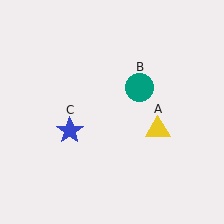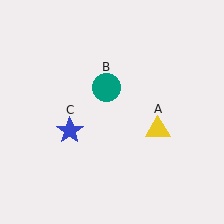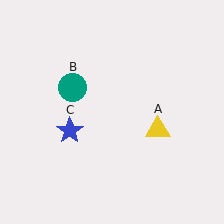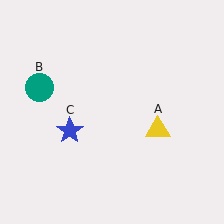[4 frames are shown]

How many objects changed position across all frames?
1 object changed position: teal circle (object B).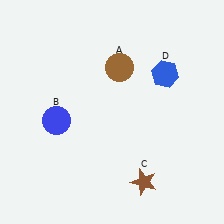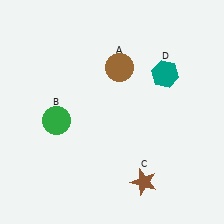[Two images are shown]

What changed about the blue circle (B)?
In Image 1, B is blue. In Image 2, it changed to green.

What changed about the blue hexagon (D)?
In Image 1, D is blue. In Image 2, it changed to teal.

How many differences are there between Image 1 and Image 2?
There are 2 differences between the two images.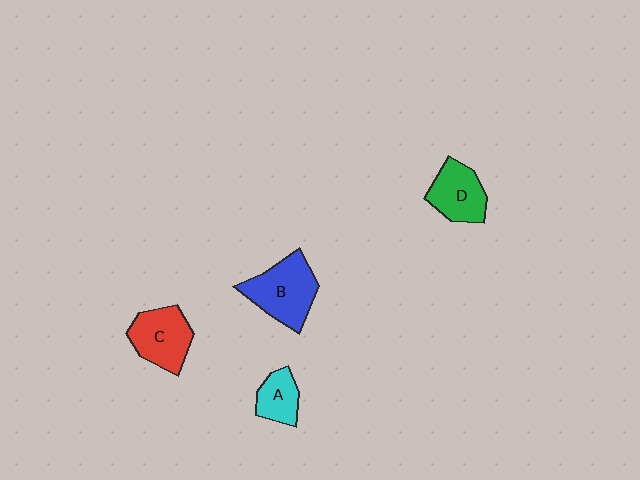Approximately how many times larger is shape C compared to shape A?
Approximately 1.6 times.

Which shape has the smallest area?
Shape A (cyan).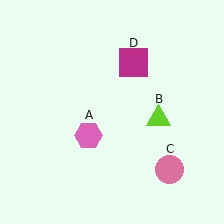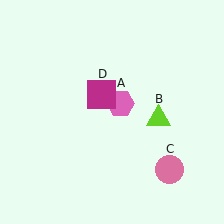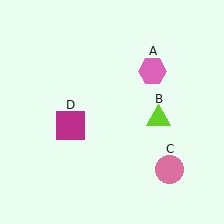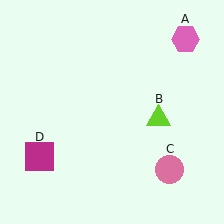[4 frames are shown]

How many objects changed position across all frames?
2 objects changed position: pink hexagon (object A), magenta square (object D).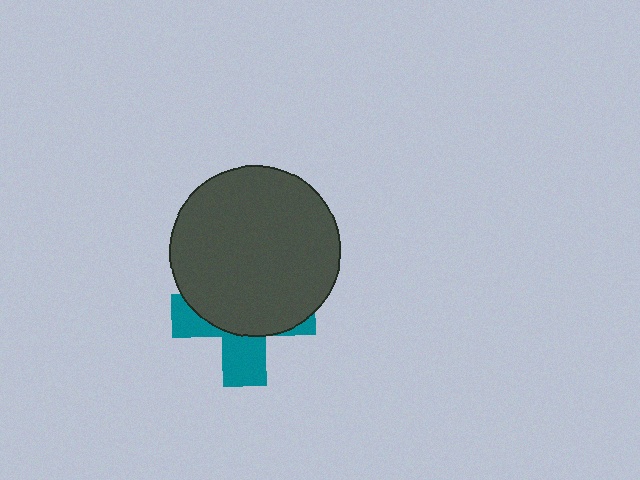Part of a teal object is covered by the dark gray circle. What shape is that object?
It is a cross.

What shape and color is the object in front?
The object in front is a dark gray circle.